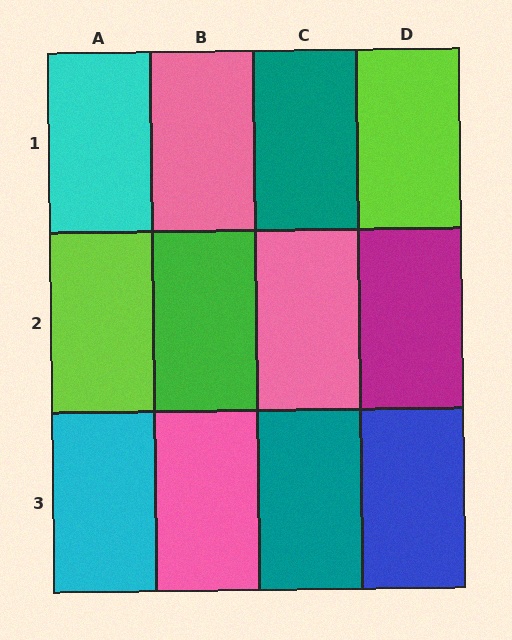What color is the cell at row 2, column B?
Green.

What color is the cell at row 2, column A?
Lime.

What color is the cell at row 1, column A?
Cyan.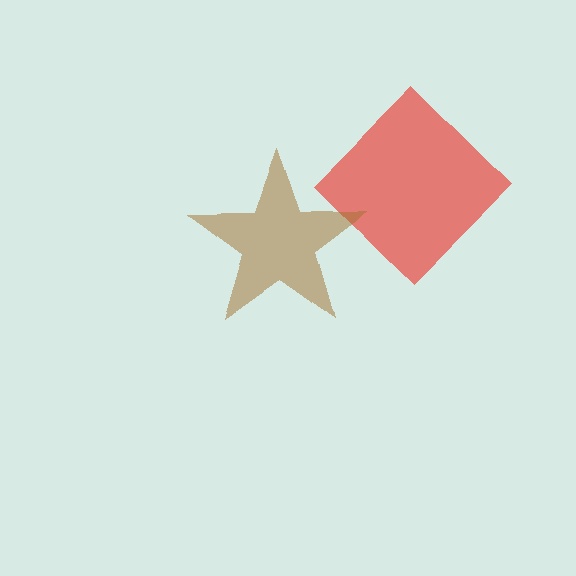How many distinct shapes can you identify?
There are 2 distinct shapes: a red diamond, a brown star.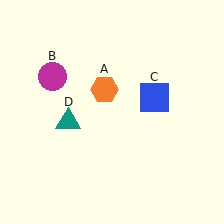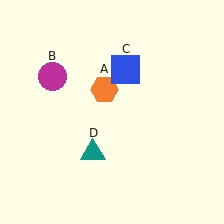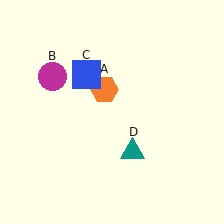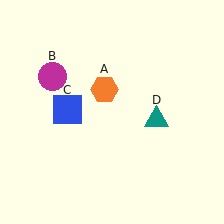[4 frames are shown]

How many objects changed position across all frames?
2 objects changed position: blue square (object C), teal triangle (object D).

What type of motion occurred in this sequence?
The blue square (object C), teal triangle (object D) rotated counterclockwise around the center of the scene.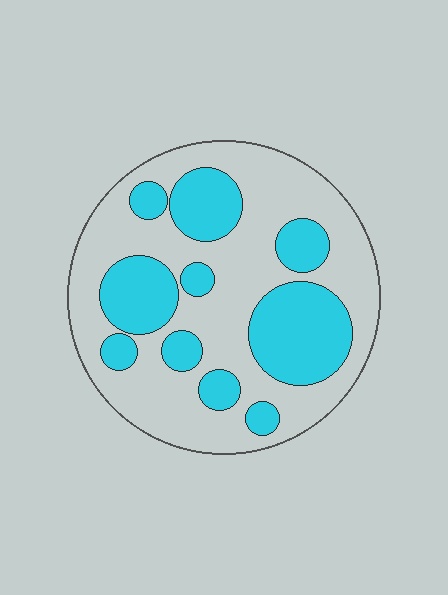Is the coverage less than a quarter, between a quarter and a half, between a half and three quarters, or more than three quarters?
Between a quarter and a half.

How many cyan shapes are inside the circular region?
10.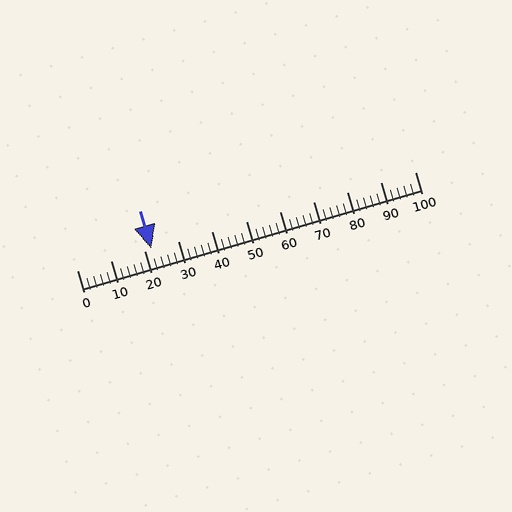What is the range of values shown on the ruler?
The ruler shows values from 0 to 100.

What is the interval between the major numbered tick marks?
The major tick marks are spaced 10 units apart.